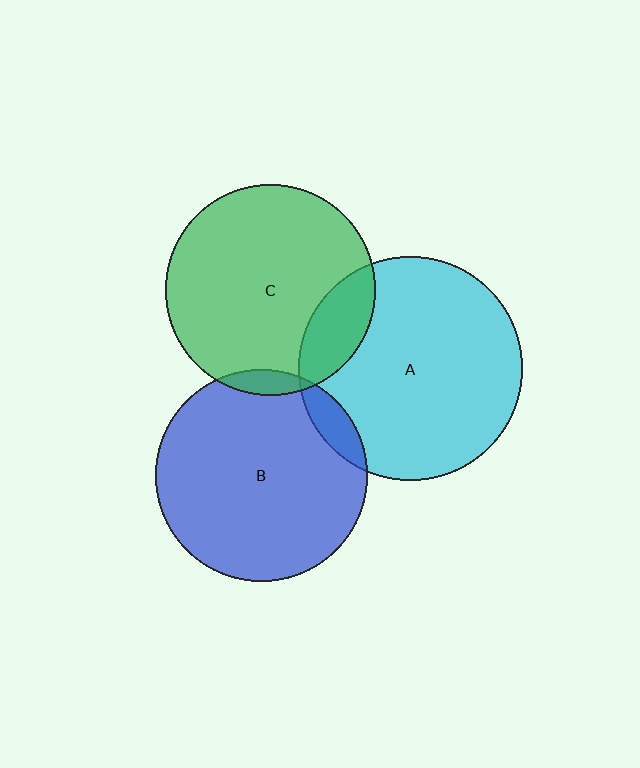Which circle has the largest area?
Circle A (cyan).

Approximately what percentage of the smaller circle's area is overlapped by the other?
Approximately 5%.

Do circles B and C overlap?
Yes.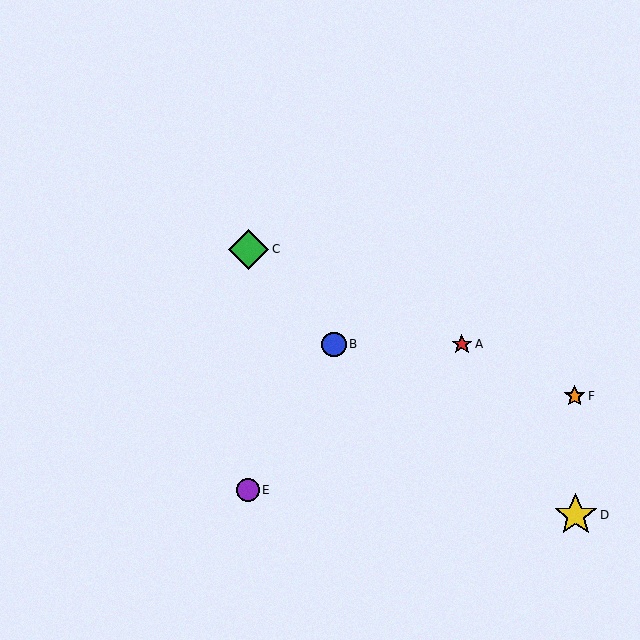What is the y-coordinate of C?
Object C is at y≈249.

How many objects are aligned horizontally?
2 objects (A, B) are aligned horizontally.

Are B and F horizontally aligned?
No, B is at y≈344 and F is at y≈396.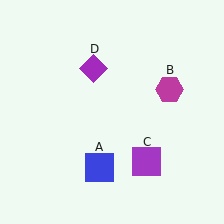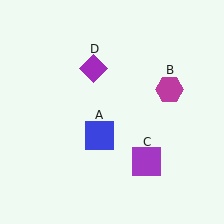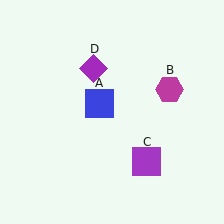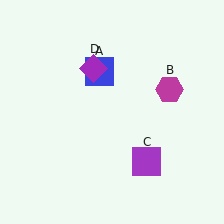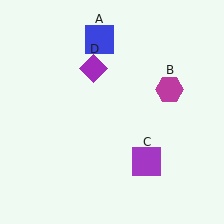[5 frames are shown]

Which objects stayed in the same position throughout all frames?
Magenta hexagon (object B) and purple square (object C) and purple diamond (object D) remained stationary.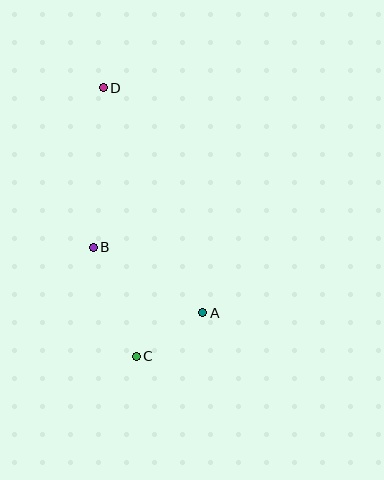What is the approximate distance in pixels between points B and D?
The distance between B and D is approximately 160 pixels.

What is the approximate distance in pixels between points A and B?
The distance between A and B is approximately 128 pixels.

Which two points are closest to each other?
Points A and C are closest to each other.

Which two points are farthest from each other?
Points C and D are farthest from each other.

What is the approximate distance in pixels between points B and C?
The distance between B and C is approximately 117 pixels.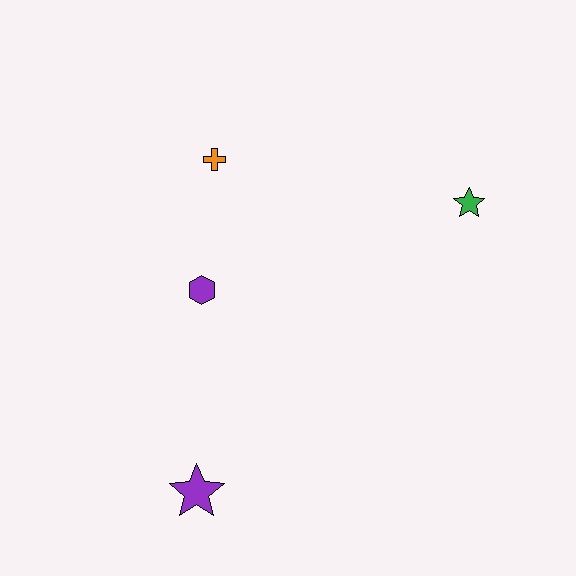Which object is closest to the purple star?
The purple hexagon is closest to the purple star.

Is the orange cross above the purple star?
Yes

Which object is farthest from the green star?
The purple star is farthest from the green star.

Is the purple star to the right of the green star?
No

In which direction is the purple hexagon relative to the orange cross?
The purple hexagon is below the orange cross.